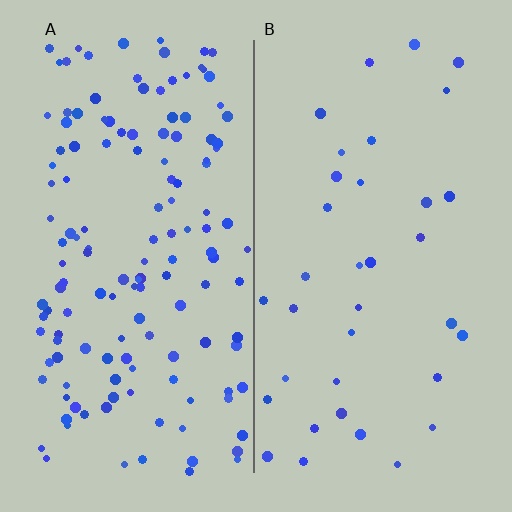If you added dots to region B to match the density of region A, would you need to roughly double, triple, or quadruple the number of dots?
Approximately quadruple.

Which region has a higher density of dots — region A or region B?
A (the left).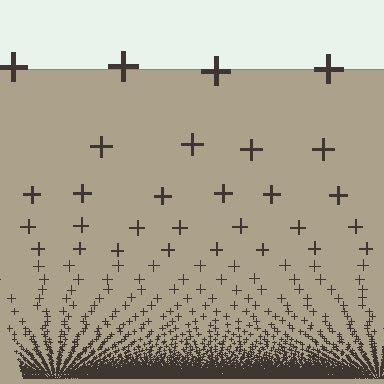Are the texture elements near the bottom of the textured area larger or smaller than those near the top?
Smaller. The gradient is inverted — elements near the bottom are smaller and denser.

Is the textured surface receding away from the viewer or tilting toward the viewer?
The surface appears to tilt toward the viewer. Texture elements get larger and sparser toward the top.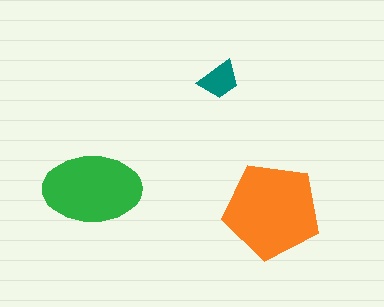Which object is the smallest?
The teal trapezoid.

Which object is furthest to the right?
The orange pentagon is rightmost.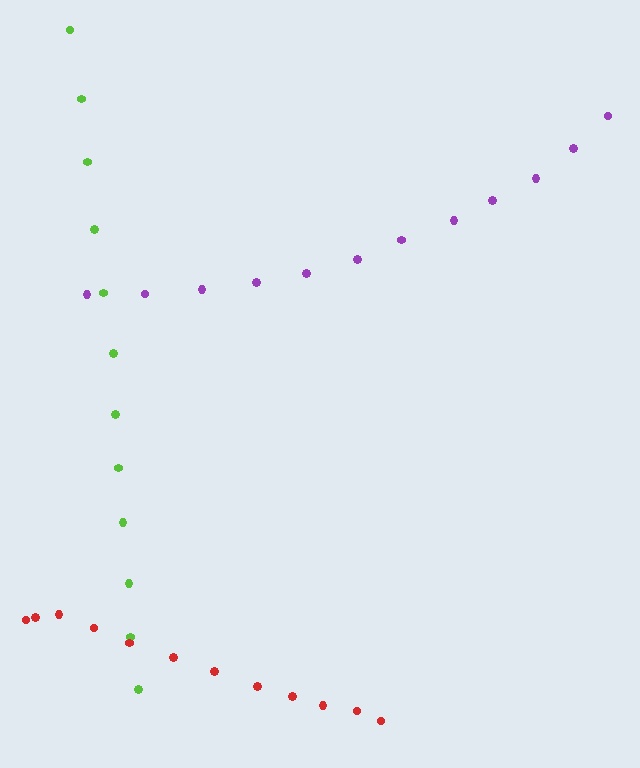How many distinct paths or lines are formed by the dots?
There are 3 distinct paths.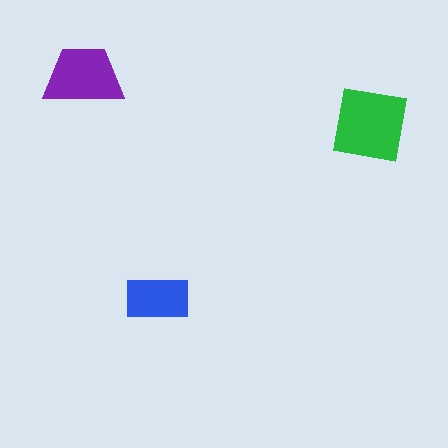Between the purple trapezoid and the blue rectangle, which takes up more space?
The purple trapezoid.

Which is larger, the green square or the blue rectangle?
The green square.